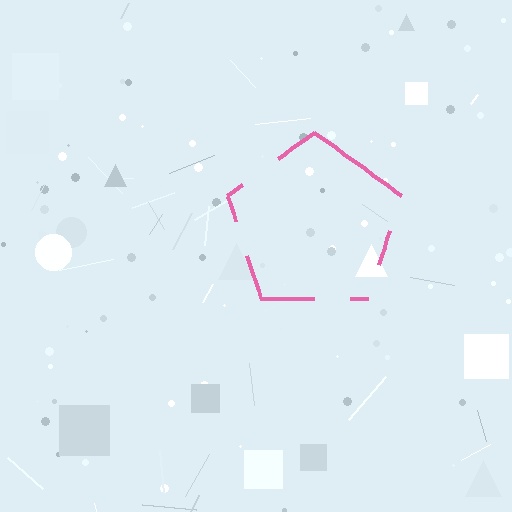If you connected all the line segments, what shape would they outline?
They would outline a pentagon.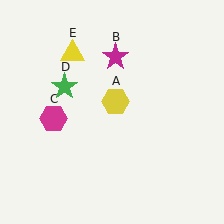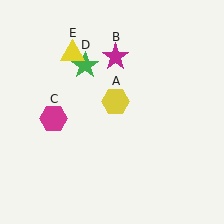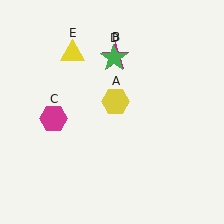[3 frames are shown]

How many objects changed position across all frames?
1 object changed position: green star (object D).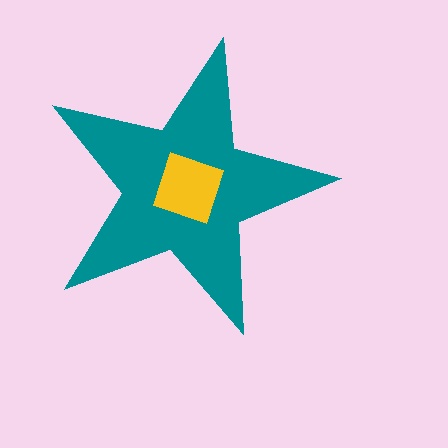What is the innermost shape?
The yellow square.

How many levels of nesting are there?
2.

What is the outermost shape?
The teal star.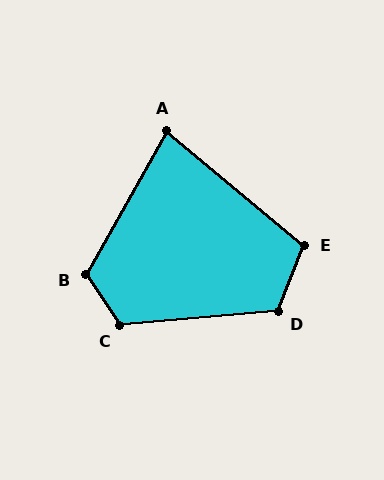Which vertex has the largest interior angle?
C, at approximately 119 degrees.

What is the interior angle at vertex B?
Approximately 117 degrees (obtuse).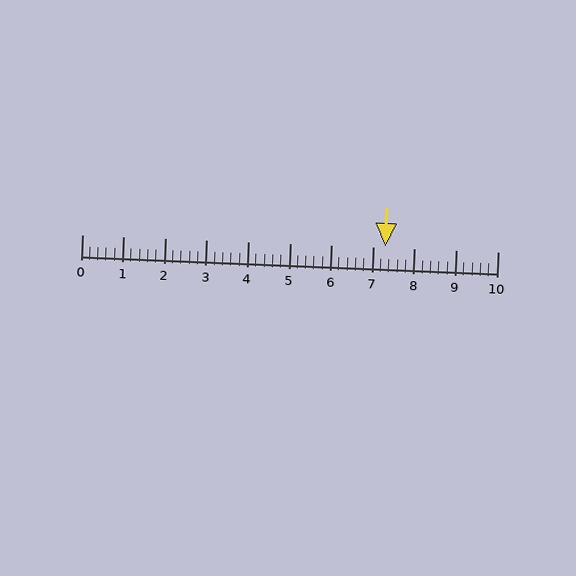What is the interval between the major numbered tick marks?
The major tick marks are spaced 1 units apart.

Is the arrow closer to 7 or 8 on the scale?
The arrow is closer to 7.